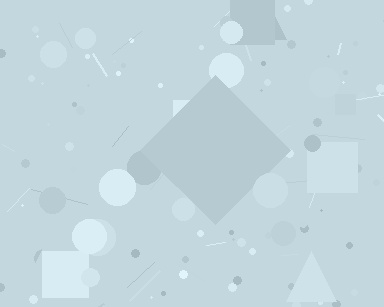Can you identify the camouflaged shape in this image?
The camouflaged shape is a diamond.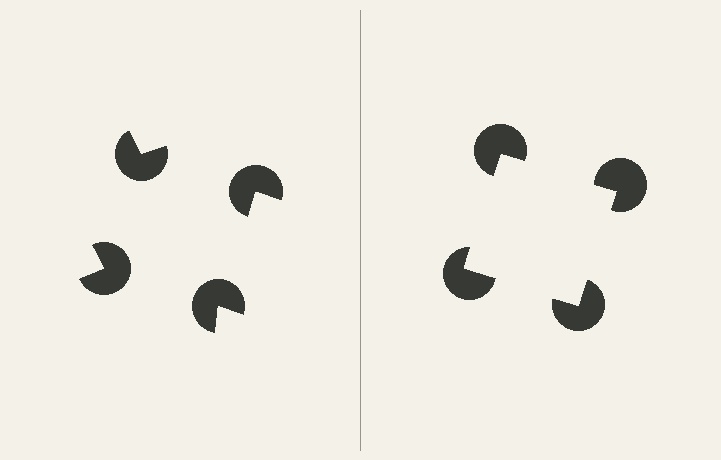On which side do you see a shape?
An illusory square appears on the right side. On the left side the wedge cuts are rotated, so no coherent shape forms.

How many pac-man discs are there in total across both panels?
8 — 4 on each side.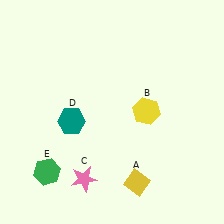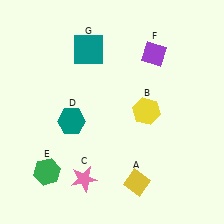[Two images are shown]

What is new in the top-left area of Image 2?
A teal square (G) was added in the top-left area of Image 2.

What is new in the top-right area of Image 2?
A purple diamond (F) was added in the top-right area of Image 2.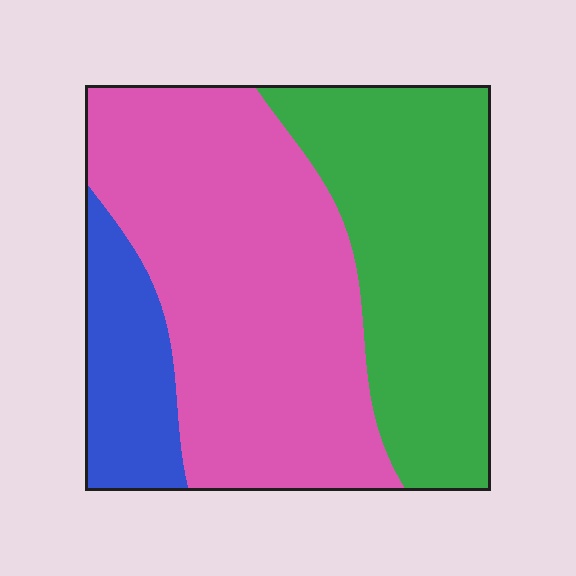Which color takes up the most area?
Pink, at roughly 50%.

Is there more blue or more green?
Green.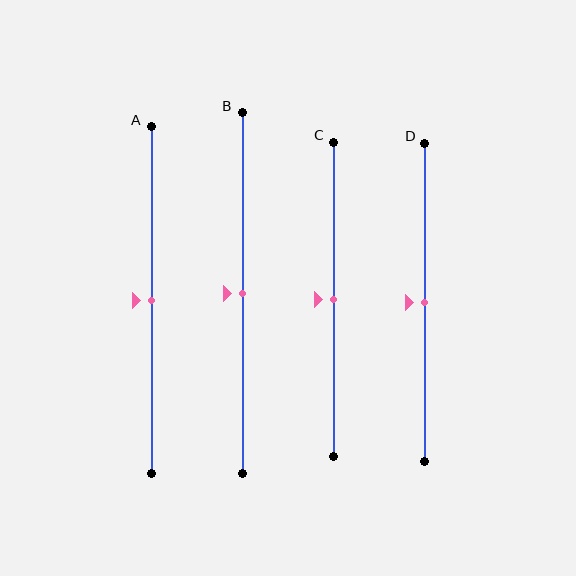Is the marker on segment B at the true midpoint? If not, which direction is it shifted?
Yes, the marker on segment B is at the true midpoint.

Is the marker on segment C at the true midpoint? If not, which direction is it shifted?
Yes, the marker on segment C is at the true midpoint.